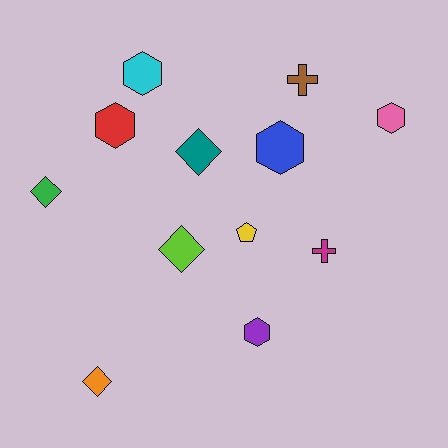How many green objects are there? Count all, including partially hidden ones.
There is 1 green object.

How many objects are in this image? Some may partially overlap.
There are 12 objects.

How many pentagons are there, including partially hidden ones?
There is 1 pentagon.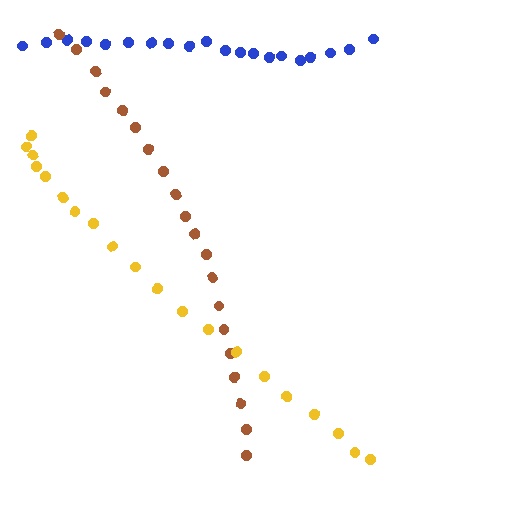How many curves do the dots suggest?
There are 3 distinct paths.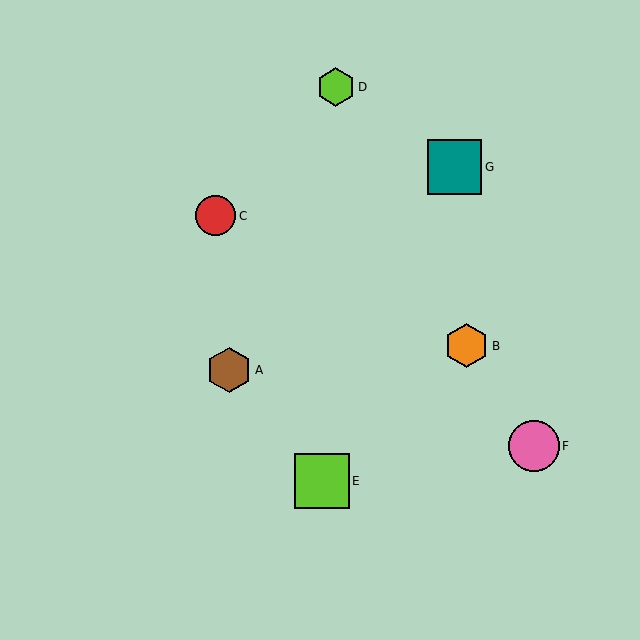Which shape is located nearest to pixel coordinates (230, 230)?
The red circle (labeled C) at (216, 216) is nearest to that location.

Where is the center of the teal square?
The center of the teal square is at (455, 167).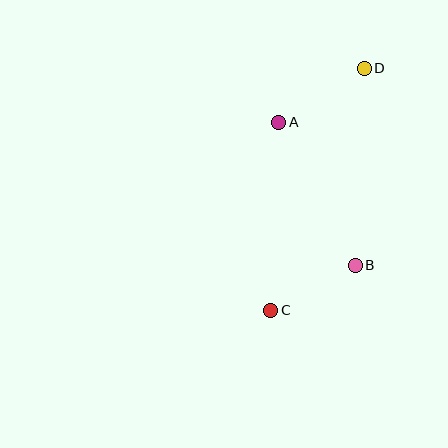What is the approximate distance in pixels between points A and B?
The distance between A and B is approximately 163 pixels.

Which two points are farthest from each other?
Points C and D are farthest from each other.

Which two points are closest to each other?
Points B and C are closest to each other.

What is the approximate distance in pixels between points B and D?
The distance between B and D is approximately 197 pixels.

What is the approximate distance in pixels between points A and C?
The distance between A and C is approximately 189 pixels.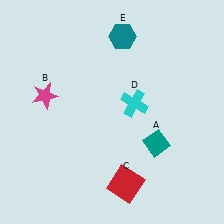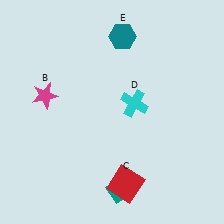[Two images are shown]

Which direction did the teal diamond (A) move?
The teal diamond (A) moved down.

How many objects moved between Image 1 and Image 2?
1 object moved between the two images.